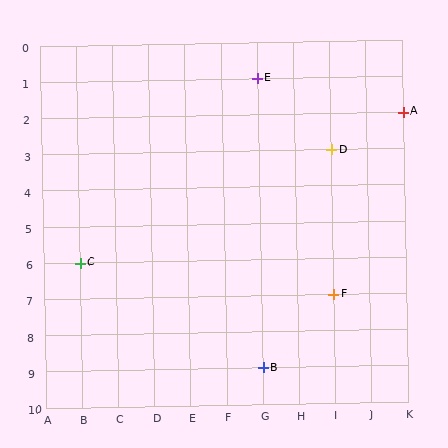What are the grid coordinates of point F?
Point F is at grid coordinates (I, 7).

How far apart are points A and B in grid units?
Points A and B are 4 columns and 7 rows apart (about 8.1 grid units diagonally).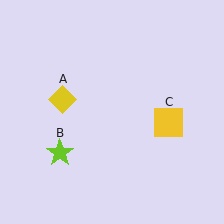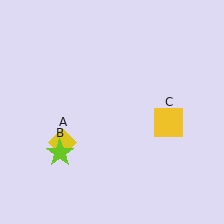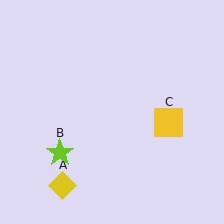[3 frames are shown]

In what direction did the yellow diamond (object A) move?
The yellow diamond (object A) moved down.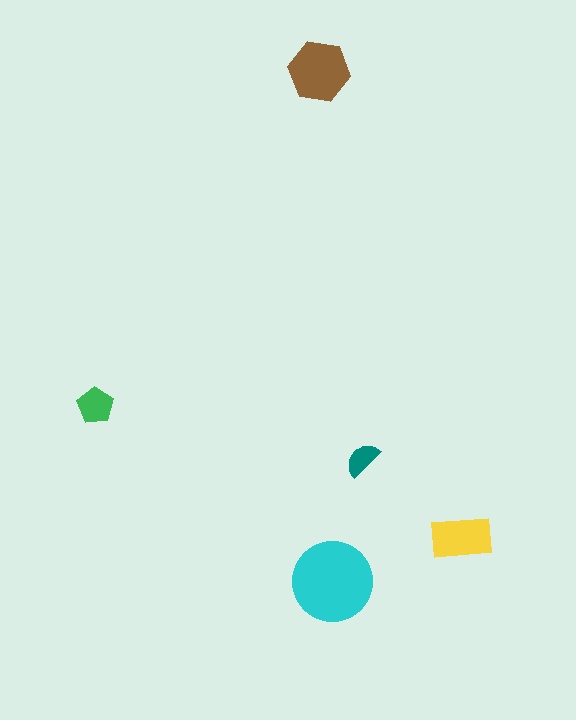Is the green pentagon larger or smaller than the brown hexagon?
Smaller.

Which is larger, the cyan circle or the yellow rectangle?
The cyan circle.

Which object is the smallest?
The teal semicircle.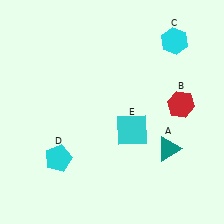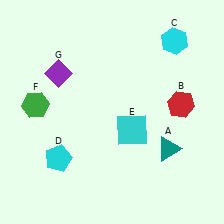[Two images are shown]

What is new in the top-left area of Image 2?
A purple diamond (G) was added in the top-left area of Image 2.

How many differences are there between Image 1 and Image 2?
There are 2 differences between the two images.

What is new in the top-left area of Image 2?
A green hexagon (F) was added in the top-left area of Image 2.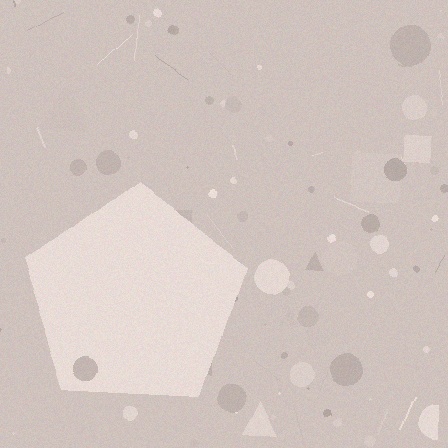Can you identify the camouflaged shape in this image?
The camouflaged shape is a pentagon.